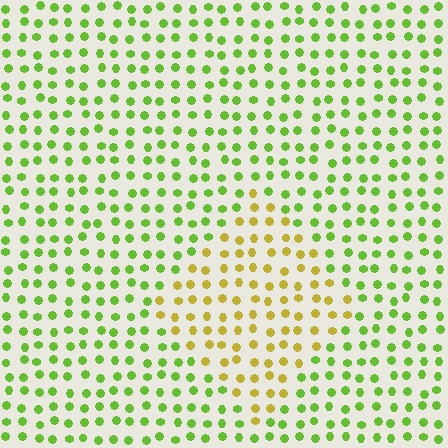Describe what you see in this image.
The image is filled with small lime elements in a uniform arrangement. A diamond-shaped region is visible where the elements are tinted to a slightly different hue, forming a subtle color boundary.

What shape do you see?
I see a diamond.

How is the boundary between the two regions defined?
The boundary is defined purely by a slight shift in hue (about 45 degrees). Spacing, size, and orientation are identical on both sides.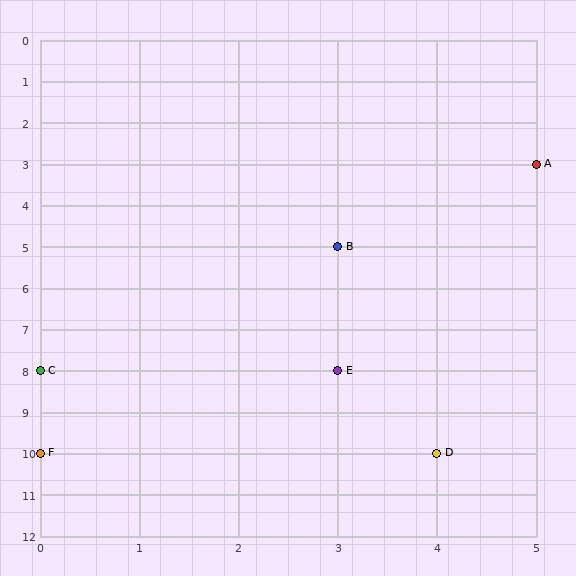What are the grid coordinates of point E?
Point E is at grid coordinates (3, 8).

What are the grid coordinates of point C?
Point C is at grid coordinates (0, 8).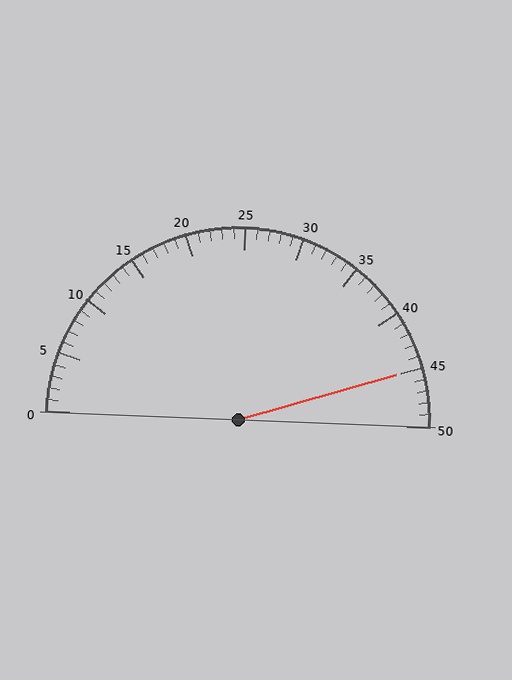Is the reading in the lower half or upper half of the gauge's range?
The reading is in the upper half of the range (0 to 50).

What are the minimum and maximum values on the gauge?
The gauge ranges from 0 to 50.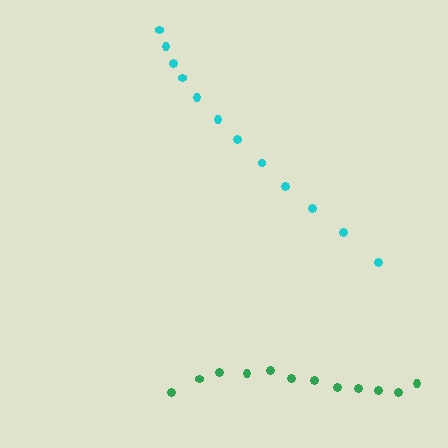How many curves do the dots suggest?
There are 2 distinct paths.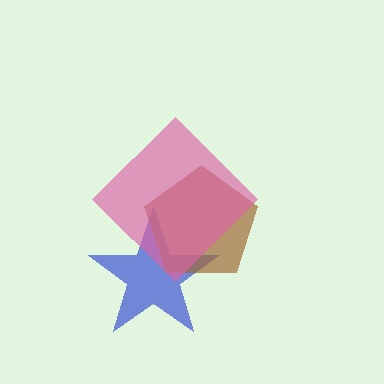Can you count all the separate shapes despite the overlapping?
Yes, there are 3 separate shapes.